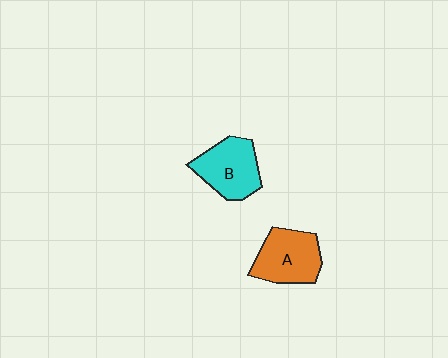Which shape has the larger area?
Shape A (orange).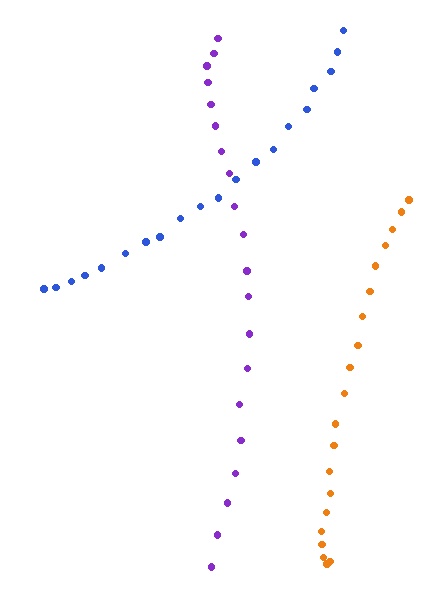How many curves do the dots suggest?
There are 3 distinct paths.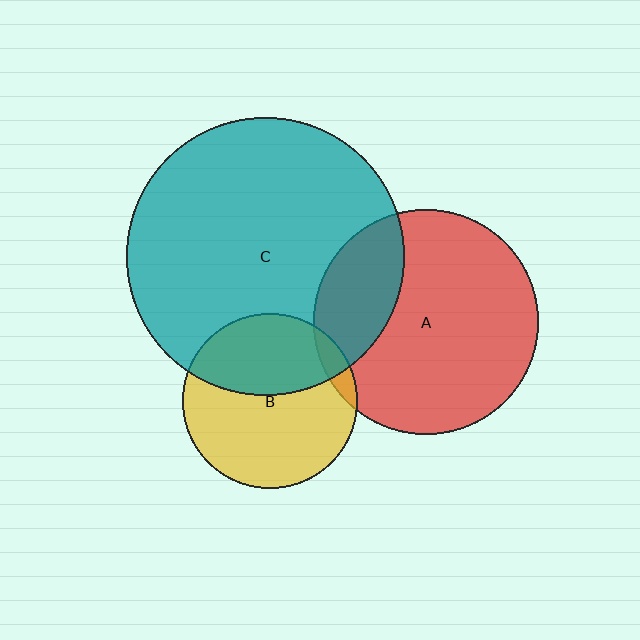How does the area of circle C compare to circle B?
Approximately 2.5 times.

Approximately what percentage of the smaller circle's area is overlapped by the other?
Approximately 25%.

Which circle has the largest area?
Circle C (teal).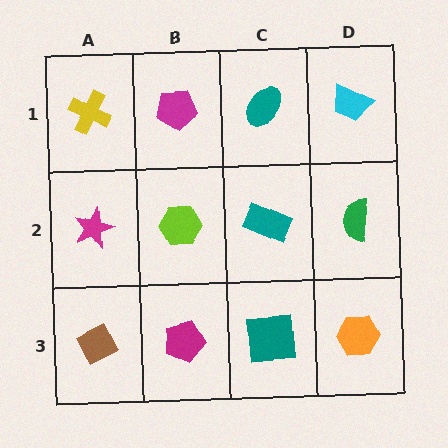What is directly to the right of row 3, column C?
An orange hexagon.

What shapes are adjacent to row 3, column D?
A green semicircle (row 2, column D), a teal square (row 3, column C).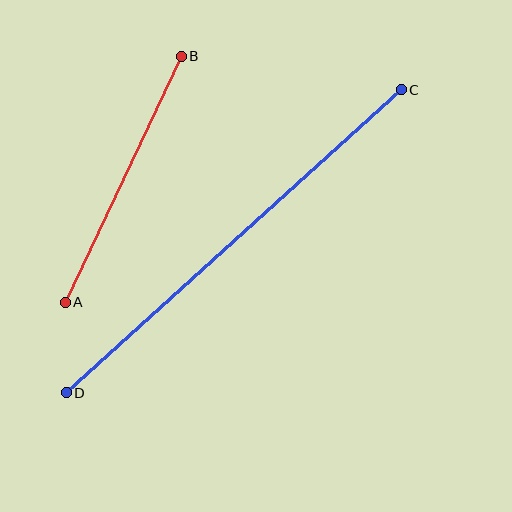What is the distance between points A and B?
The distance is approximately 272 pixels.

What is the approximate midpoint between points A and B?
The midpoint is at approximately (123, 179) pixels.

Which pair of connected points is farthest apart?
Points C and D are farthest apart.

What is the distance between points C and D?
The distance is approximately 452 pixels.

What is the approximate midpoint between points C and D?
The midpoint is at approximately (234, 241) pixels.